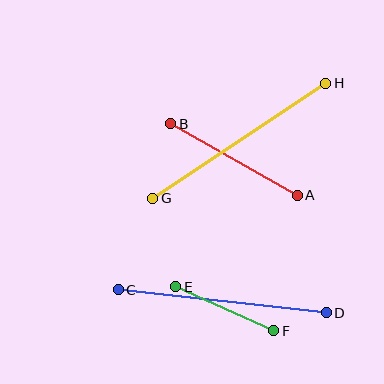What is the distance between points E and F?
The distance is approximately 107 pixels.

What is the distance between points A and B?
The distance is approximately 145 pixels.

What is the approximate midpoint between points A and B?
The midpoint is at approximately (234, 160) pixels.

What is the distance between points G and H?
The distance is approximately 208 pixels.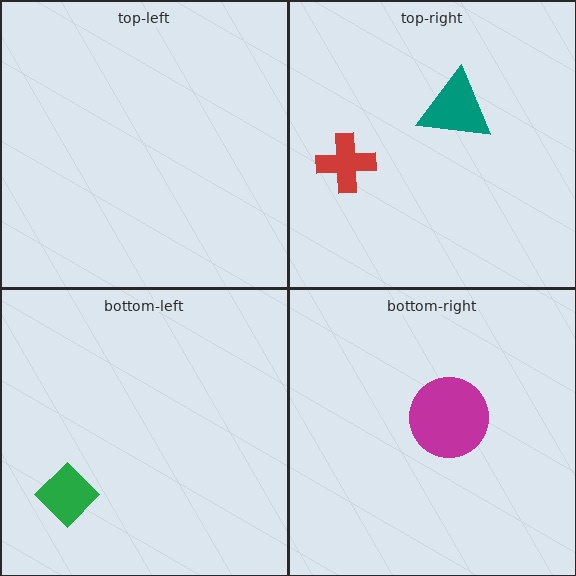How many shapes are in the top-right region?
2.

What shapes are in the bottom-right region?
The magenta circle.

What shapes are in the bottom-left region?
The green diamond.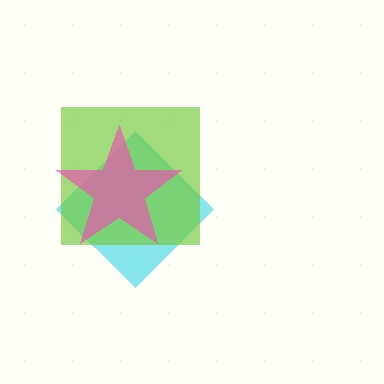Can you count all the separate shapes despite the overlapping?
Yes, there are 3 separate shapes.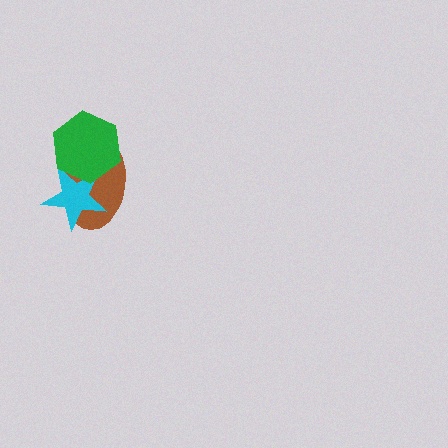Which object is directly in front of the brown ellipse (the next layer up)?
The cyan star is directly in front of the brown ellipse.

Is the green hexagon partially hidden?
No, no other shape covers it.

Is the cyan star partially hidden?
Yes, it is partially covered by another shape.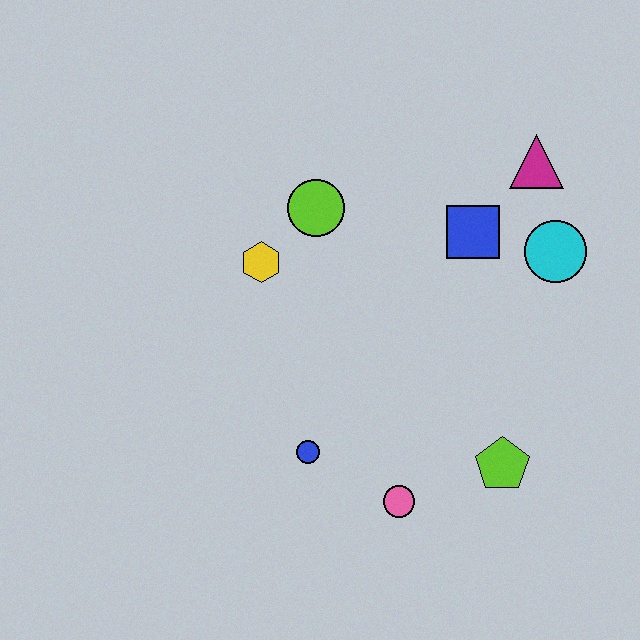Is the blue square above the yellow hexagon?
Yes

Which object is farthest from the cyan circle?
The blue circle is farthest from the cyan circle.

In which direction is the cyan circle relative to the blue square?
The cyan circle is to the right of the blue square.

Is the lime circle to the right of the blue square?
No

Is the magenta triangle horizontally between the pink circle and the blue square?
No